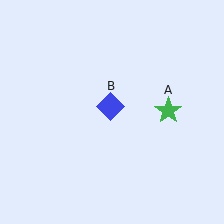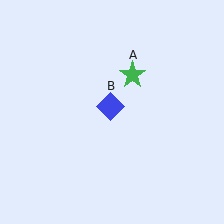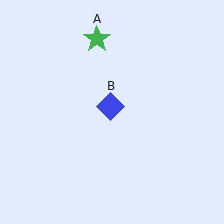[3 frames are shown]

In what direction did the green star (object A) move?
The green star (object A) moved up and to the left.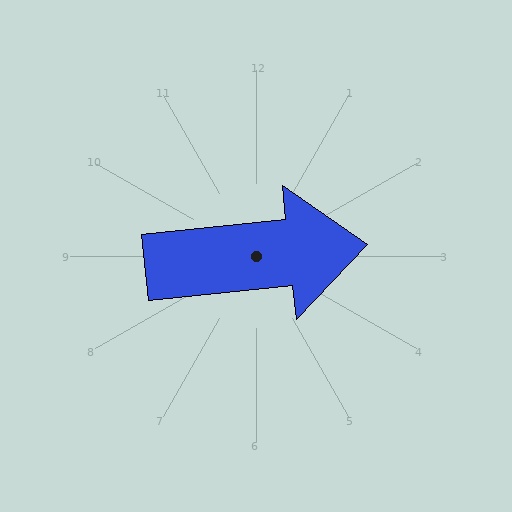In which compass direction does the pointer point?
East.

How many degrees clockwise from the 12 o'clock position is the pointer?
Approximately 84 degrees.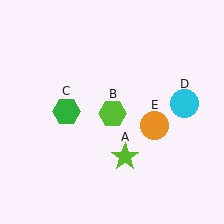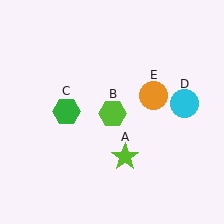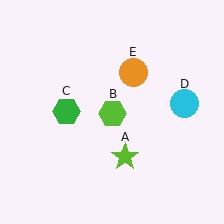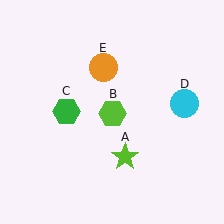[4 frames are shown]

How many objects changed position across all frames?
1 object changed position: orange circle (object E).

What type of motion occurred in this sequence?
The orange circle (object E) rotated counterclockwise around the center of the scene.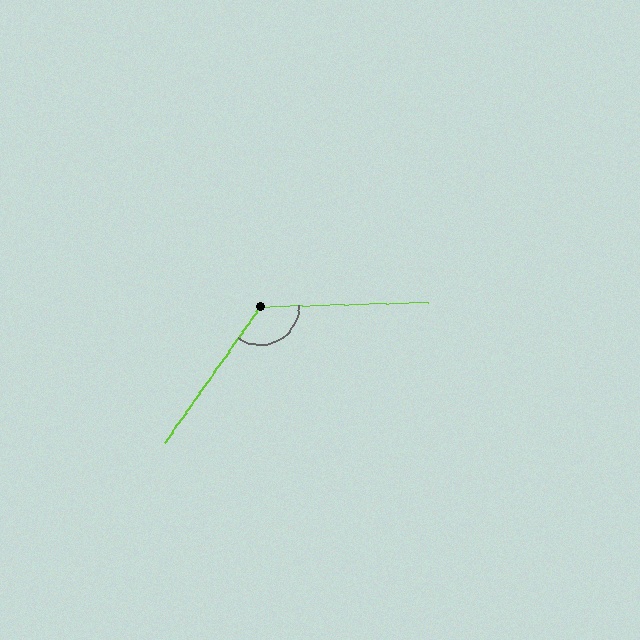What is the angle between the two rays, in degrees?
Approximately 126 degrees.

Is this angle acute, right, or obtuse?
It is obtuse.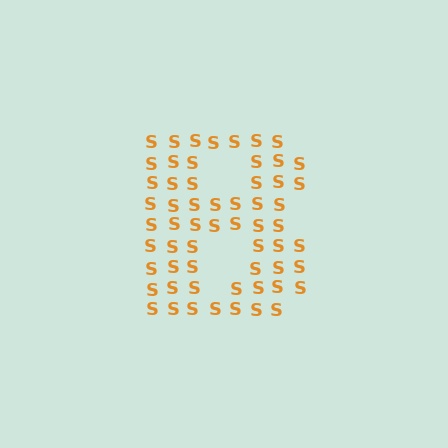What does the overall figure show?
The overall figure shows the letter B.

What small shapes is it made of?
It is made of small letter S's.